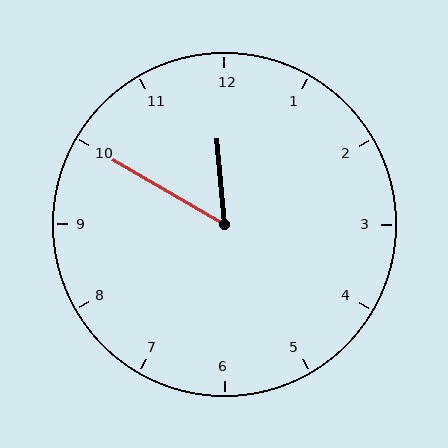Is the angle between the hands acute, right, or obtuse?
It is acute.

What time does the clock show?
11:50.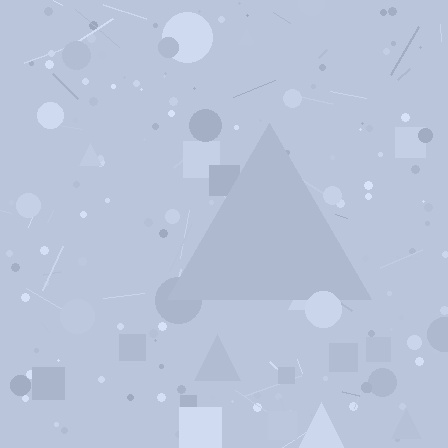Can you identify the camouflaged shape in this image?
The camouflaged shape is a triangle.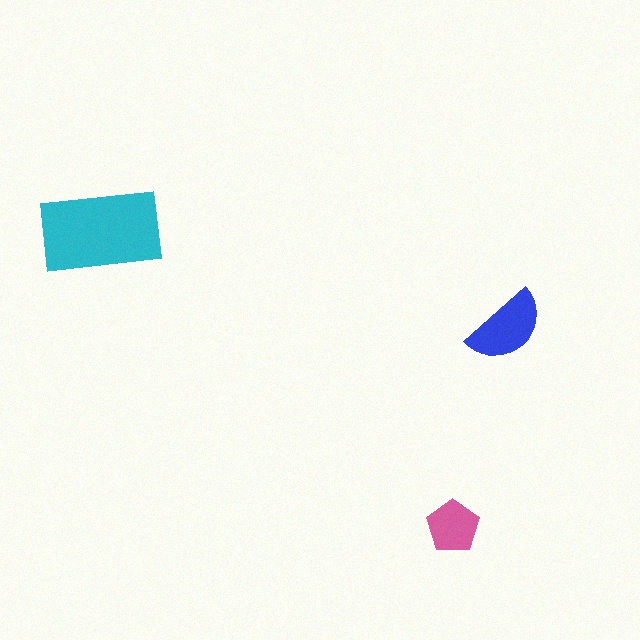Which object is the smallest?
The pink pentagon.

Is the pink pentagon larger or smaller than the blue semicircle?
Smaller.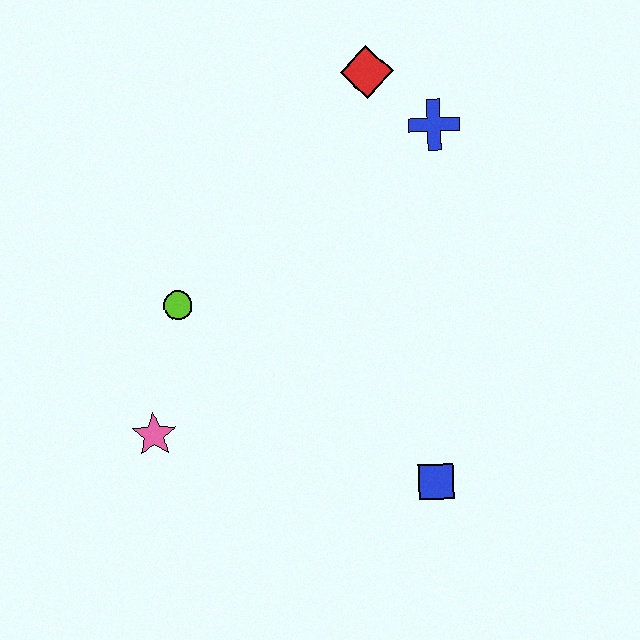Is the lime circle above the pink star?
Yes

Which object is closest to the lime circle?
The pink star is closest to the lime circle.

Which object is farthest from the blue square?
The red diamond is farthest from the blue square.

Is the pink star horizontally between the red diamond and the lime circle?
No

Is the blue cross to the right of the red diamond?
Yes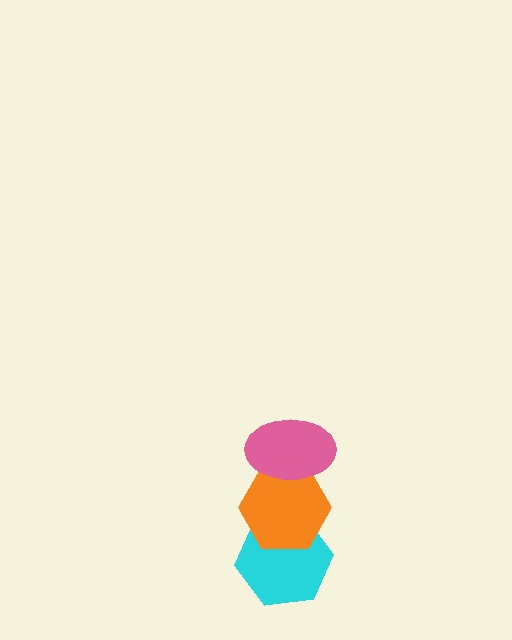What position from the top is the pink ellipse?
The pink ellipse is 1st from the top.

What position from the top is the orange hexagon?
The orange hexagon is 2nd from the top.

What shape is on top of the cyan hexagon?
The orange hexagon is on top of the cyan hexagon.